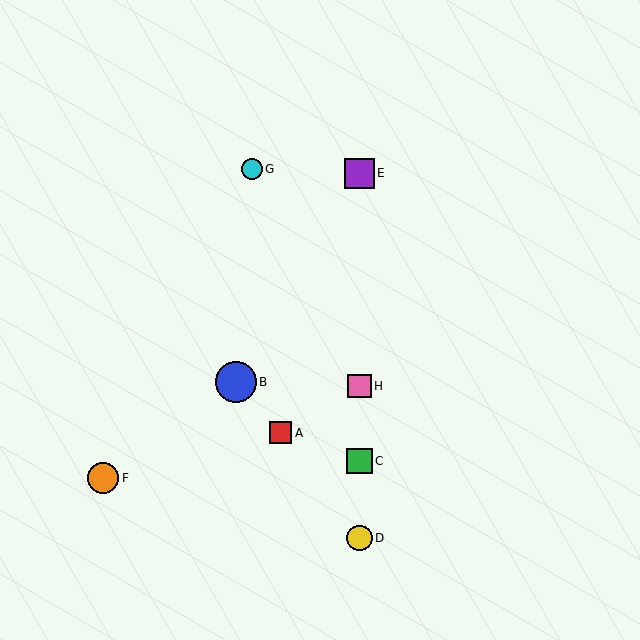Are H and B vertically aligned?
No, H is at x≈360 and B is at x≈236.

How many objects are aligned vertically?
4 objects (C, D, E, H) are aligned vertically.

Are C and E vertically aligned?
Yes, both are at x≈360.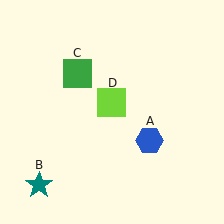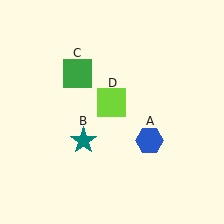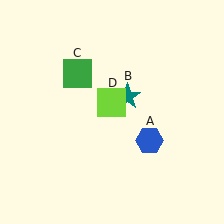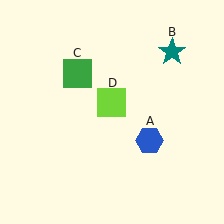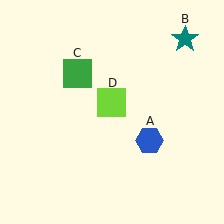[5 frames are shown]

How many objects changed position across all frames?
1 object changed position: teal star (object B).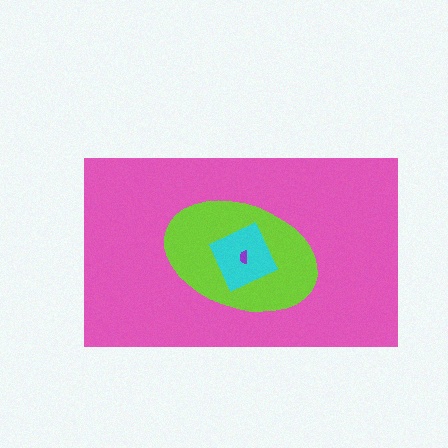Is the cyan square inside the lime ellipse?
Yes.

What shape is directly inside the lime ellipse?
The cyan square.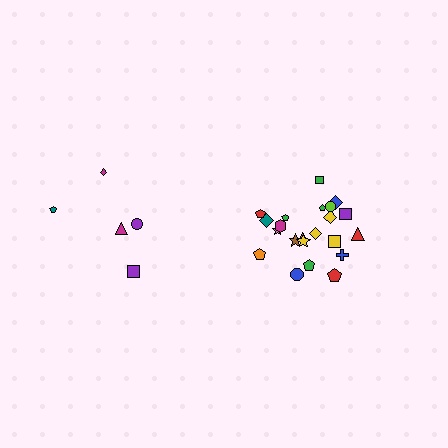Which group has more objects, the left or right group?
The right group.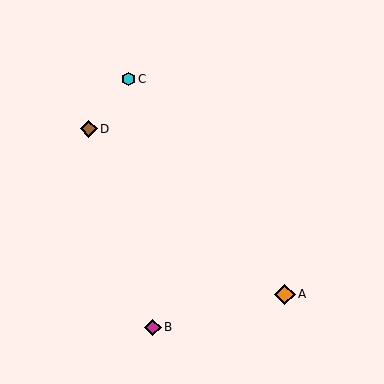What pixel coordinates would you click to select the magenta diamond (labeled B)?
Click at (153, 327) to select the magenta diamond B.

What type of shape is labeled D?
Shape D is a brown diamond.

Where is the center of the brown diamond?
The center of the brown diamond is at (89, 129).